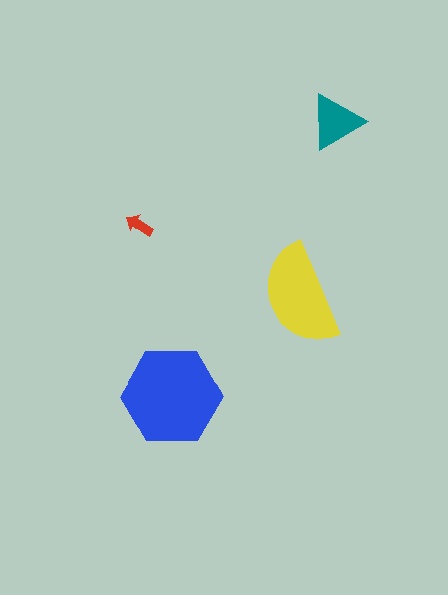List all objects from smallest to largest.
The red arrow, the teal triangle, the yellow semicircle, the blue hexagon.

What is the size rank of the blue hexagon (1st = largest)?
1st.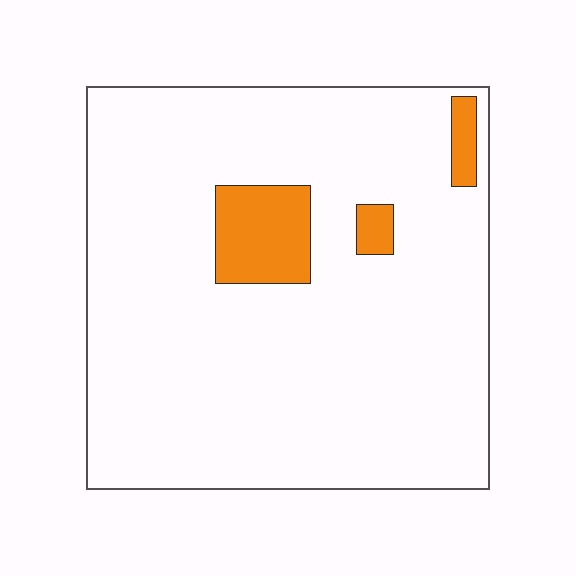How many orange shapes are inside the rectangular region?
3.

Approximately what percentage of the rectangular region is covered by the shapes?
Approximately 10%.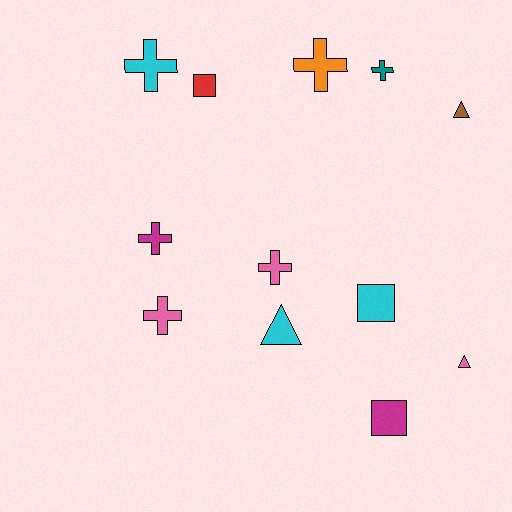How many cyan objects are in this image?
There are 3 cyan objects.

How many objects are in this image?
There are 12 objects.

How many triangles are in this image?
There are 3 triangles.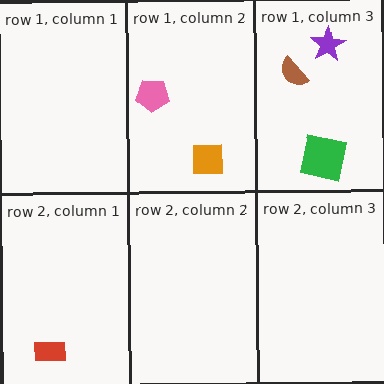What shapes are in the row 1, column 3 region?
The green square, the purple star, the brown semicircle.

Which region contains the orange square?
The row 1, column 2 region.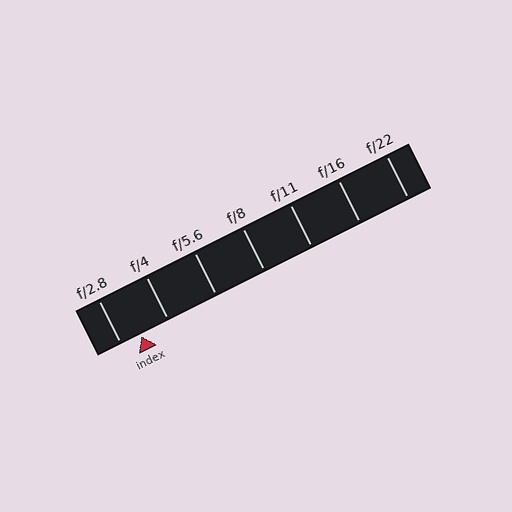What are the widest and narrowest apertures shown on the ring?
The widest aperture shown is f/2.8 and the narrowest is f/22.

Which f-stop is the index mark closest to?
The index mark is closest to f/2.8.